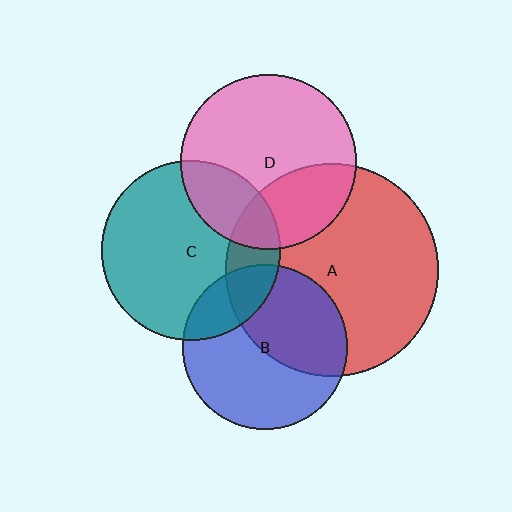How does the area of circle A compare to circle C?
Approximately 1.4 times.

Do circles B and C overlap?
Yes.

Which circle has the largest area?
Circle A (red).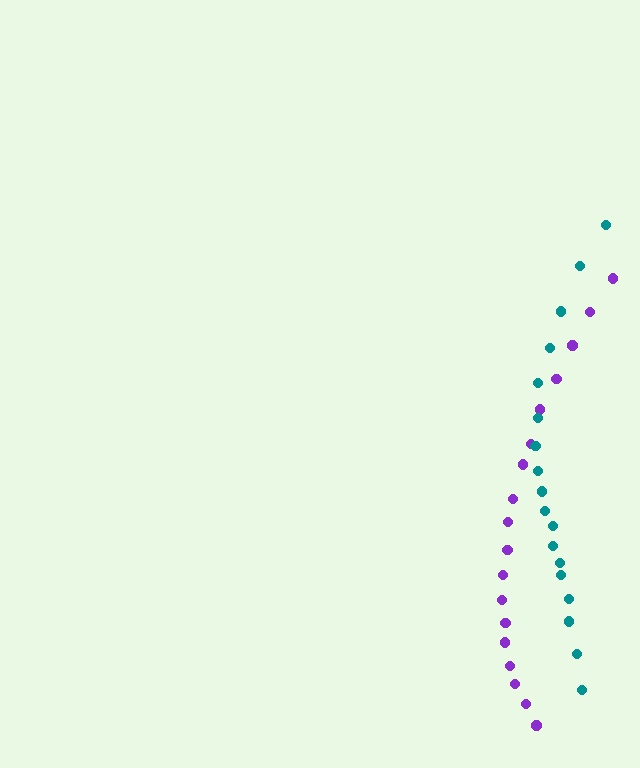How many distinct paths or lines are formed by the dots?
There are 2 distinct paths.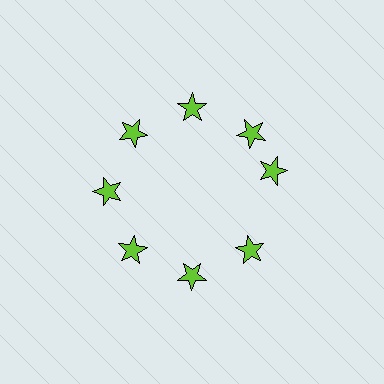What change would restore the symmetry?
The symmetry would be restored by rotating it back into even spacing with its neighbors so that all 8 stars sit at equal angles and equal distance from the center.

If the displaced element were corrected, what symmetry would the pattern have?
It would have 8-fold rotational symmetry — the pattern would map onto itself every 45 degrees.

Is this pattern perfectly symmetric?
No. The 8 lime stars are arranged in a ring, but one element near the 3 o'clock position is rotated out of alignment along the ring, breaking the 8-fold rotational symmetry.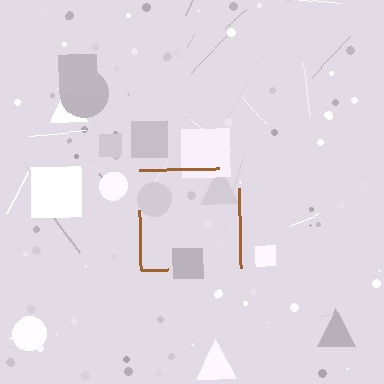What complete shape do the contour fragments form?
The contour fragments form a square.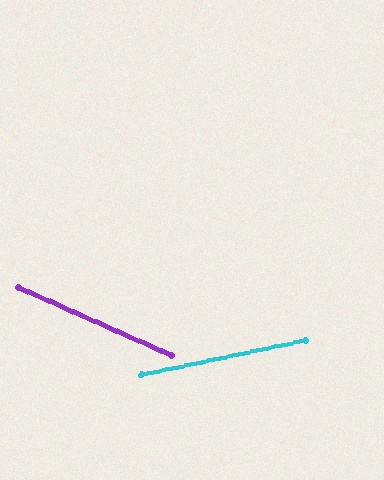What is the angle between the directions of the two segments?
Approximately 36 degrees.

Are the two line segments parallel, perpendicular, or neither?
Neither parallel nor perpendicular — they differ by about 36°.